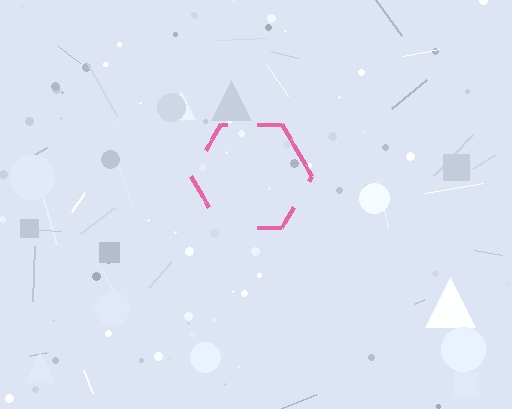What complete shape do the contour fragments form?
The contour fragments form a hexagon.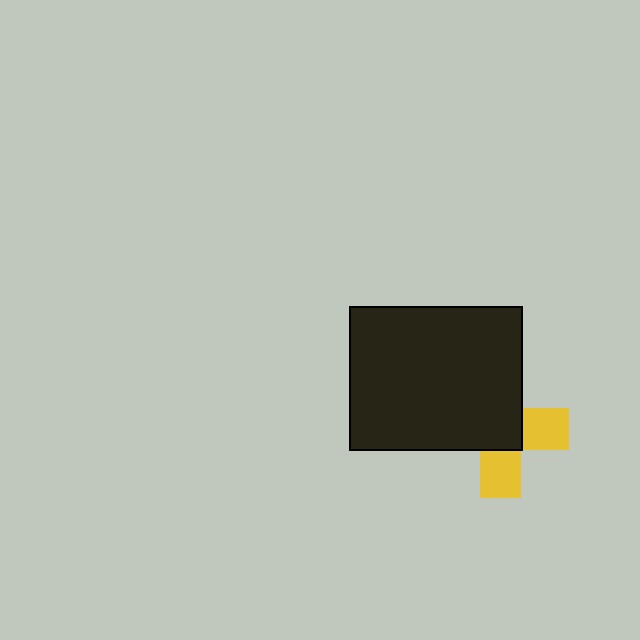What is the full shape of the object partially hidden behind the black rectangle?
The partially hidden object is a yellow cross.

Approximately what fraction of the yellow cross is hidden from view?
Roughly 61% of the yellow cross is hidden behind the black rectangle.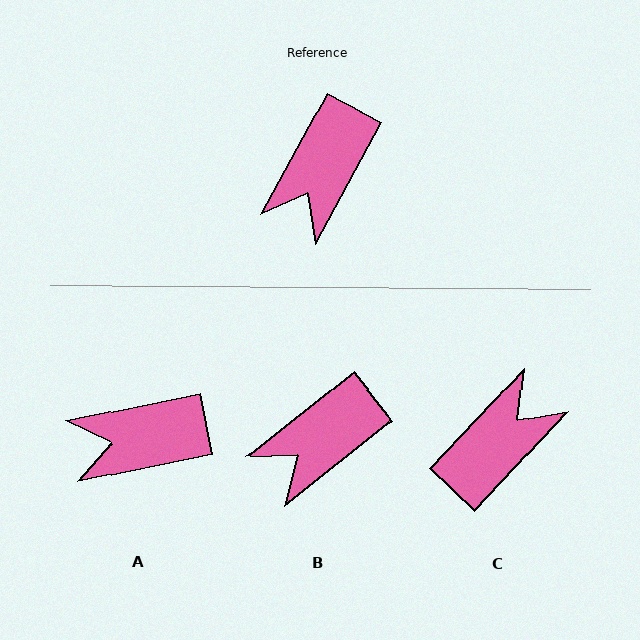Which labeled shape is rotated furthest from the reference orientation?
C, about 165 degrees away.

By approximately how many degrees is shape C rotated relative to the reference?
Approximately 165 degrees counter-clockwise.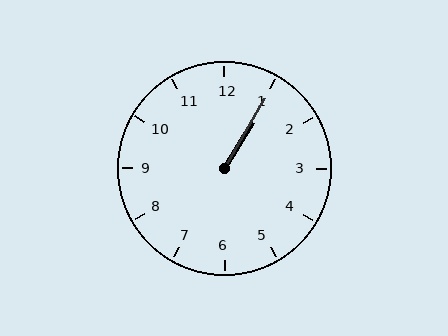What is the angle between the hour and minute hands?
Approximately 2 degrees.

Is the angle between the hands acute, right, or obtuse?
It is acute.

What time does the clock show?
1:05.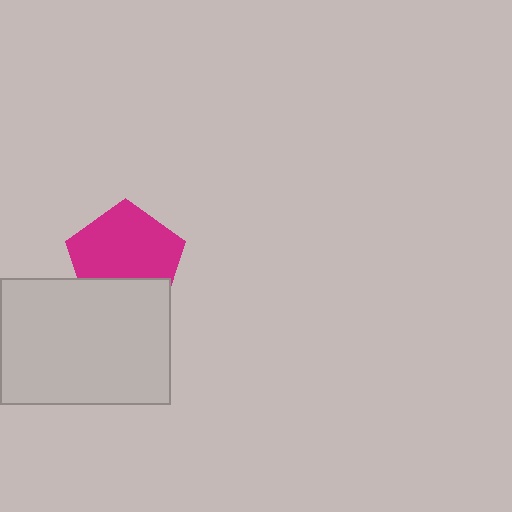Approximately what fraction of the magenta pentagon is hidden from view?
Roughly 31% of the magenta pentagon is hidden behind the light gray rectangle.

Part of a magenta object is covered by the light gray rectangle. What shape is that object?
It is a pentagon.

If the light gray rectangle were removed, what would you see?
You would see the complete magenta pentagon.